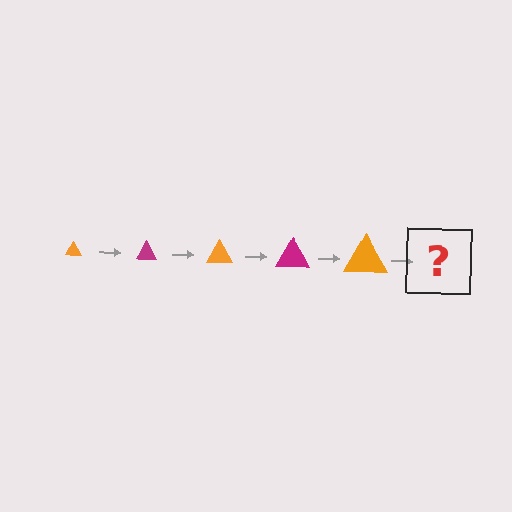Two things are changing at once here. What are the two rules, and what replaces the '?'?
The two rules are that the triangle grows larger each step and the color cycles through orange and magenta. The '?' should be a magenta triangle, larger than the previous one.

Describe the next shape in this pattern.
It should be a magenta triangle, larger than the previous one.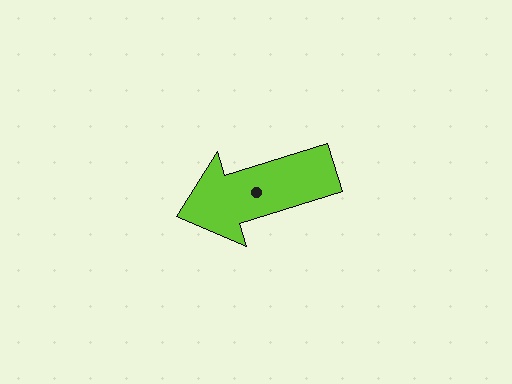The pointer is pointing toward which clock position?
Roughly 8 o'clock.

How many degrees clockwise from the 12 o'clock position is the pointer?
Approximately 253 degrees.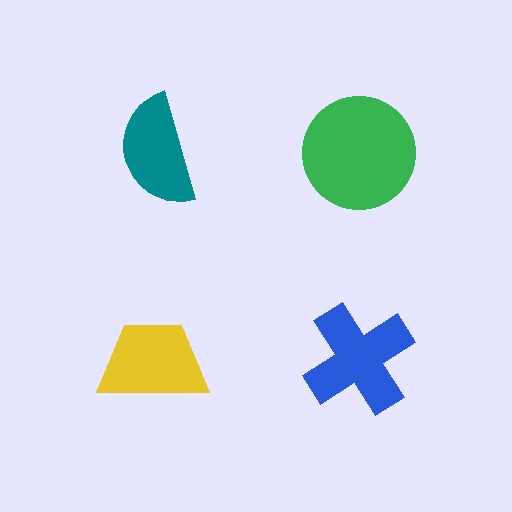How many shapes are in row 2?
2 shapes.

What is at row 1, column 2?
A green circle.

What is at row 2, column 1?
A yellow trapezoid.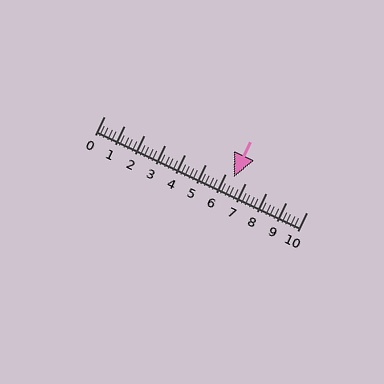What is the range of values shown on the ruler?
The ruler shows values from 0 to 10.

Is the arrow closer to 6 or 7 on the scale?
The arrow is closer to 6.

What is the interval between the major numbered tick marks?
The major tick marks are spaced 1 units apart.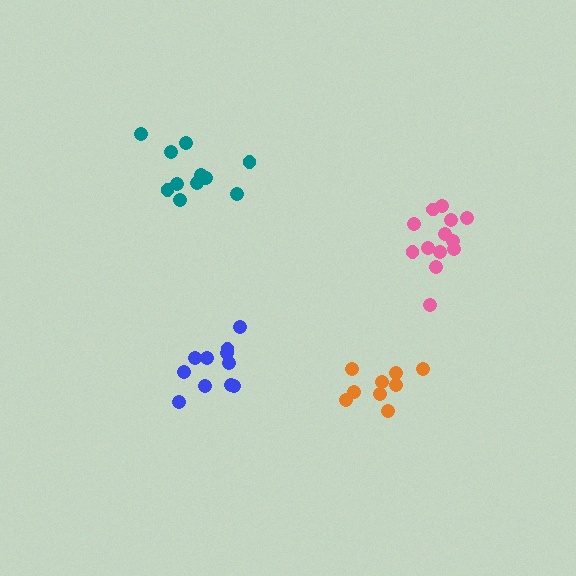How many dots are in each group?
Group 1: 11 dots, Group 2: 11 dots, Group 3: 9 dots, Group 4: 13 dots (44 total).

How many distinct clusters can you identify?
There are 4 distinct clusters.